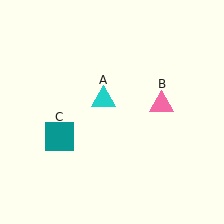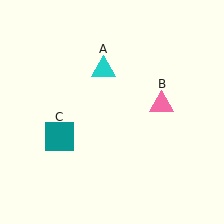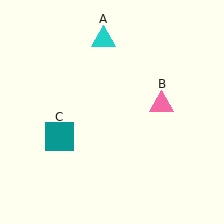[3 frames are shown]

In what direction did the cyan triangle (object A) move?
The cyan triangle (object A) moved up.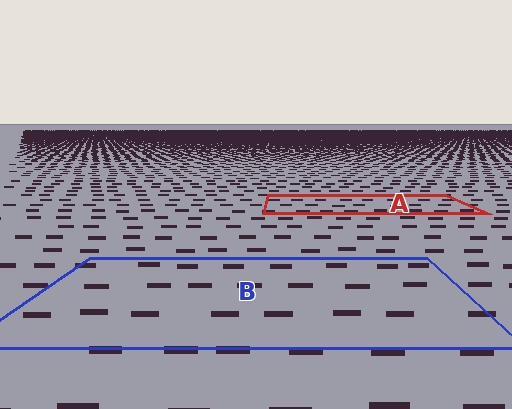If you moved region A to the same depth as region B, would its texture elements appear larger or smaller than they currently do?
They would appear larger. At a closer depth, the same texture elements are projected at a bigger on-screen size.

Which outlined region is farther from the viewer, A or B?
Region A is farther from the viewer — the texture elements inside it appear smaller and more densely packed.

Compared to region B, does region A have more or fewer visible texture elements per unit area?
Region A has more texture elements per unit area — they are packed more densely because it is farther away.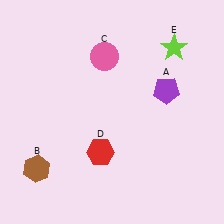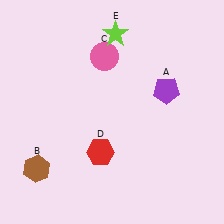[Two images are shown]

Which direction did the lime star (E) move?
The lime star (E) moved left.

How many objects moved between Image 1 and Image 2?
1 object moved between the two images.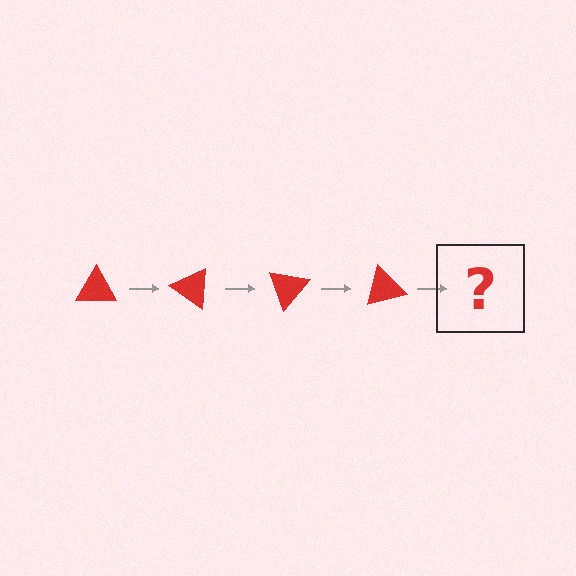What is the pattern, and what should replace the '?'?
The pattern is that the triangle rotates 35 degrees each step. The '?' should be a red triangle rotated 140 degrees.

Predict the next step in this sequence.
The next step is a red triangle rotated 140 degrees.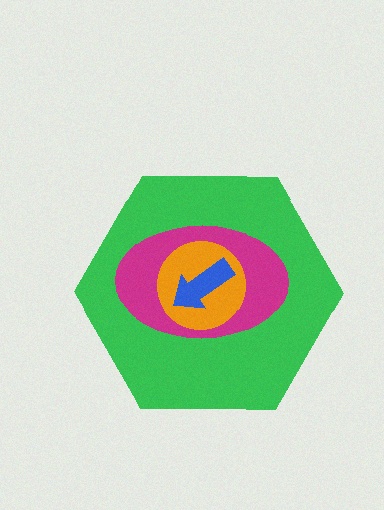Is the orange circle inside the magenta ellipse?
Yes.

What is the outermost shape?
The green hexagon.